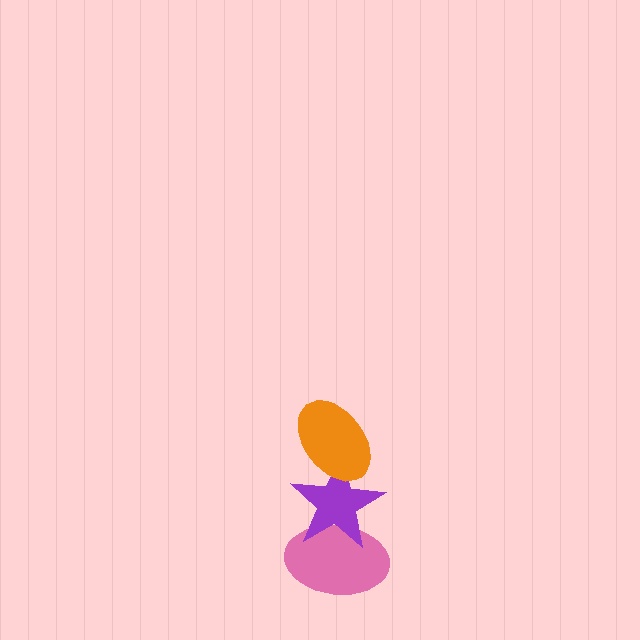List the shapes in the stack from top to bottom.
From top to bottom: the orange ellipse, the purple star, the pink ellipse.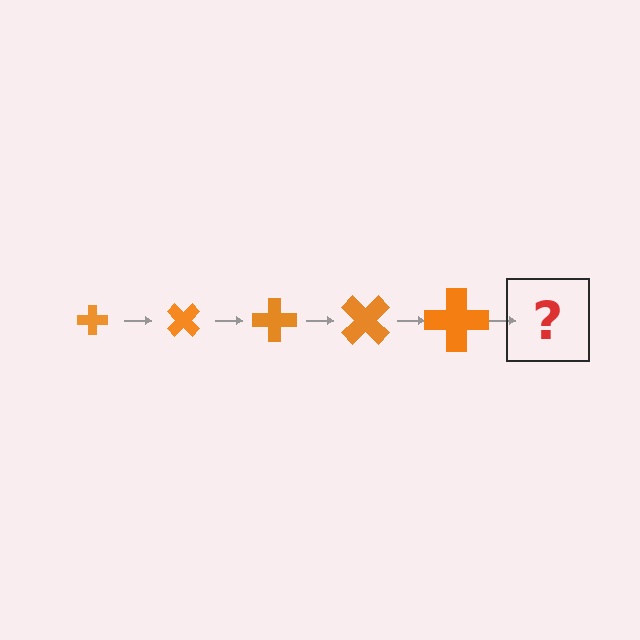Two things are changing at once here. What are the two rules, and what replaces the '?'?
The two rules are that the cross grows larger each step and it rotates 45 degrees each step. The '?' should be a cross, larger than the previous one and rotated 225 degrees from the start.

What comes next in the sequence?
The next element should be a cross, larger than the previous one and rotated 225 degrees from the start.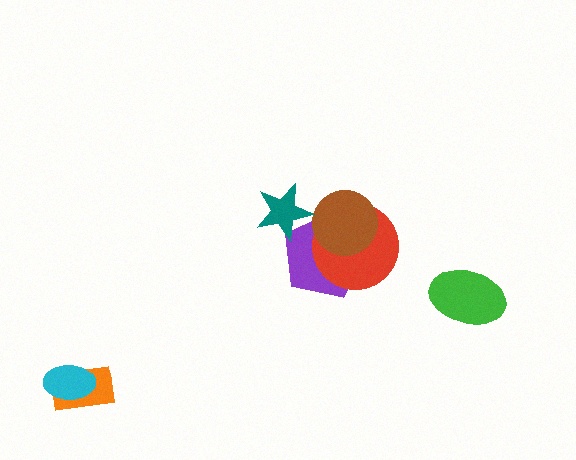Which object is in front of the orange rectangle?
The cyan ellipse is in front of the orange rectangle.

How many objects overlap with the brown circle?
2 objects overlap with the brown circle.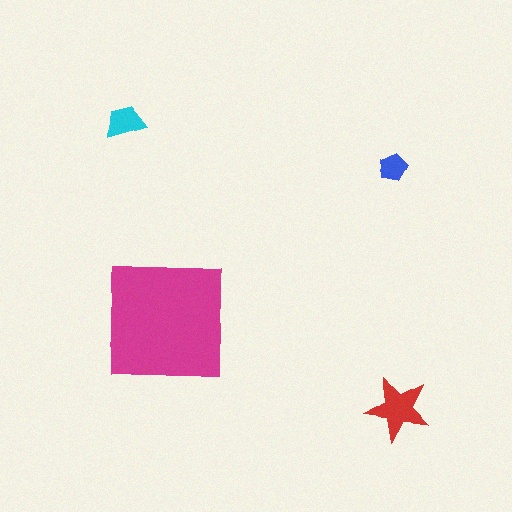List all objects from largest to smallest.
The magenta square, the red star, the cyan trapezoid, the blue pentagon.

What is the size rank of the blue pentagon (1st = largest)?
4th.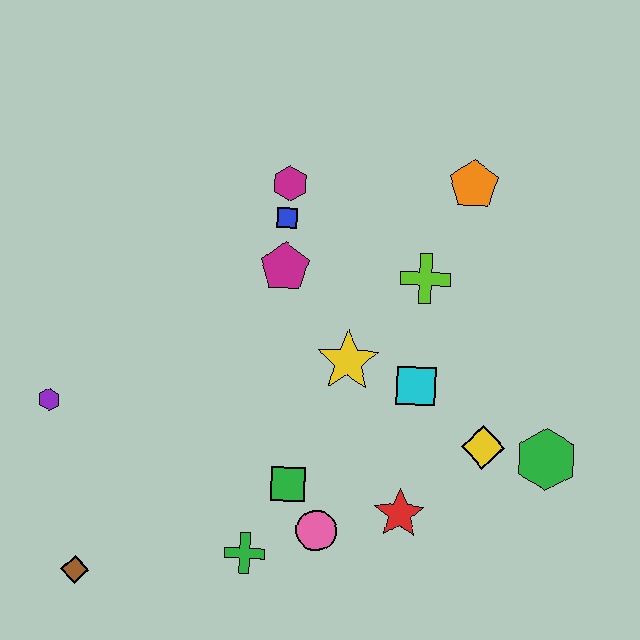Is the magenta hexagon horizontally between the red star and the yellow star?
No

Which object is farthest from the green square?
The orange pentagon is farthest from the green square.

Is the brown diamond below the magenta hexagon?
Yes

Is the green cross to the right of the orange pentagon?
No